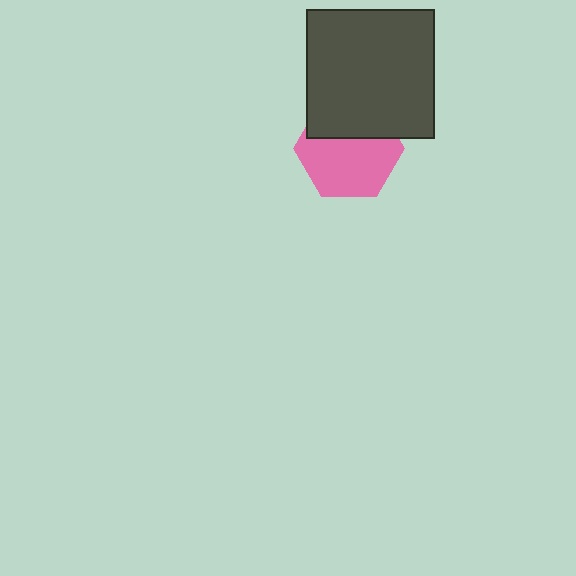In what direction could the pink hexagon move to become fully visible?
The pink hexagon could move down. That would shift it out from behind the dark gray square entirely.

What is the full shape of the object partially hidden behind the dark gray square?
The partially hidden object is a pink hexagon.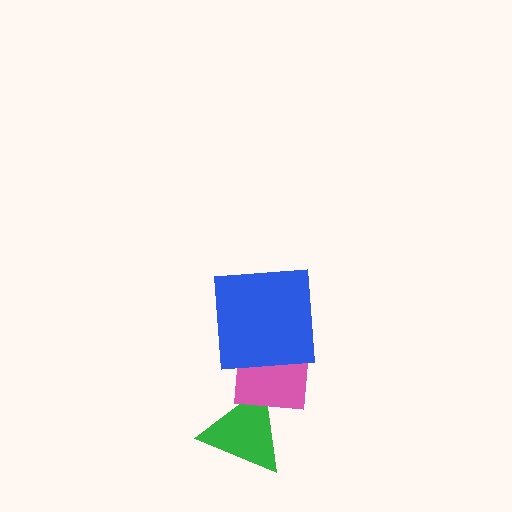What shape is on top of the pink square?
The blue square is on top of the pink square.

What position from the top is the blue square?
The blue square is 1st from the top.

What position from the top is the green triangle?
The green triangle is 3rd from the top.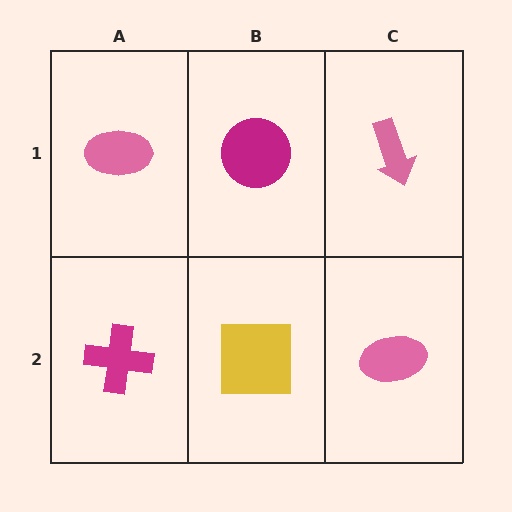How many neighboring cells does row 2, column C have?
2.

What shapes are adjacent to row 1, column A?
A magenta cross (row 2, column A), a magenta circle (row 1, column B).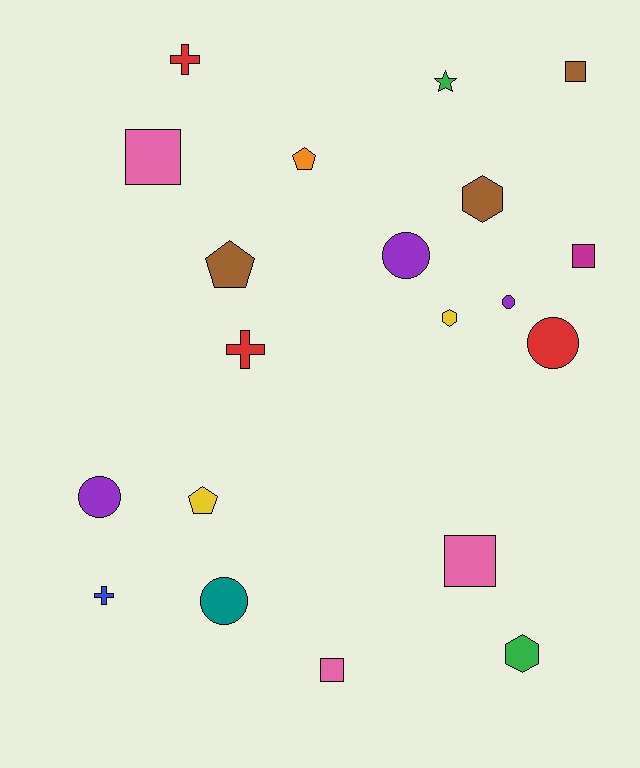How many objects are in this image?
There are 20 objects.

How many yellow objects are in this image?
There are 2 yellow objects.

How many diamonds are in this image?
There are no diamonds.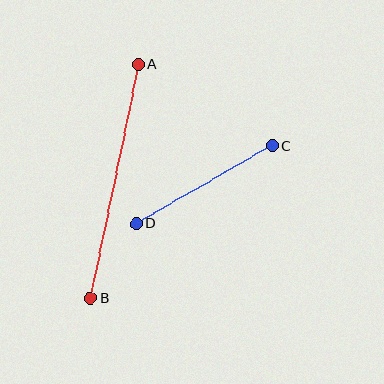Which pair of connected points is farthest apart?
Points A and B are farthest apart.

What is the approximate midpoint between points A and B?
The midpoint is at approximately (114, 181) pixels.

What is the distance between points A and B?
The distance is approximately 239 pixels.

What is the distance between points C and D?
The distance is approximately 157 pixels.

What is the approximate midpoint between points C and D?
The midpoint is at approximately (204, 185) pixels.